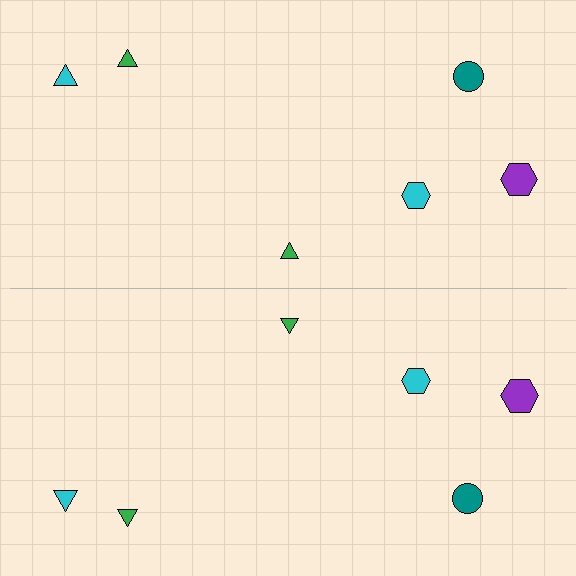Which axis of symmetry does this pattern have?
The pattern has a horizontal axis of symmetry running through the center of the image.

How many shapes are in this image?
There are 12 shapes in this image.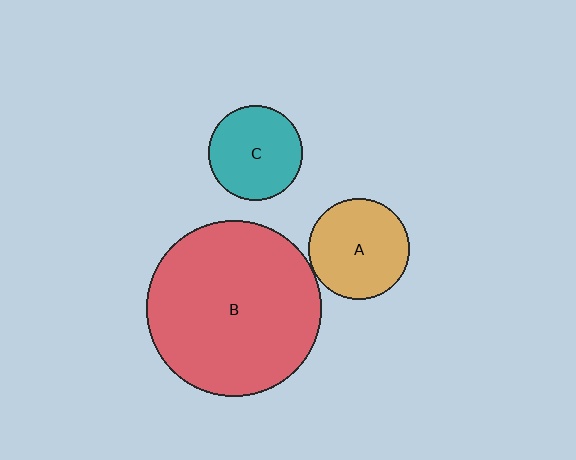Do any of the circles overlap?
No, none of the circles overlap.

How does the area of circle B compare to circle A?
Approximately 3.0 times.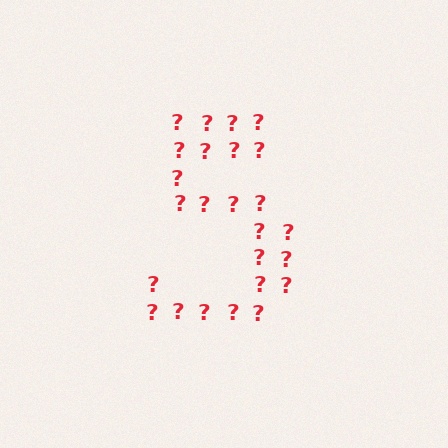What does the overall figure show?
The overall figure shows the digit 5.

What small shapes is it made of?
It is made of small question marks.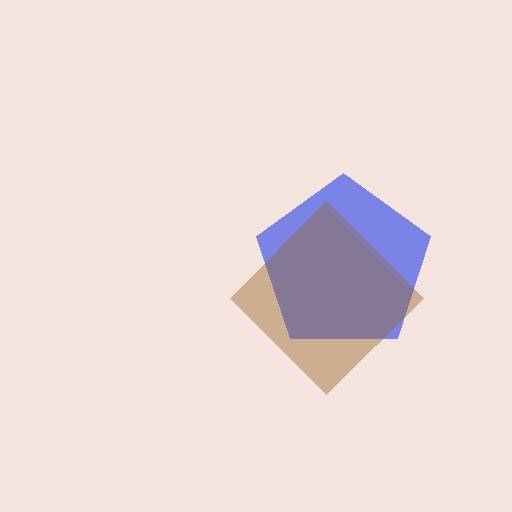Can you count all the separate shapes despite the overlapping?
Yes, there are 2 separate shapes.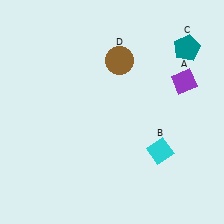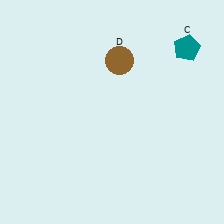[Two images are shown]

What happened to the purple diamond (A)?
The purple diamond (A) was removed in Image 2. It was in the top-right area of Image 1.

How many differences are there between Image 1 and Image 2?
There are 2 differences between the two images.